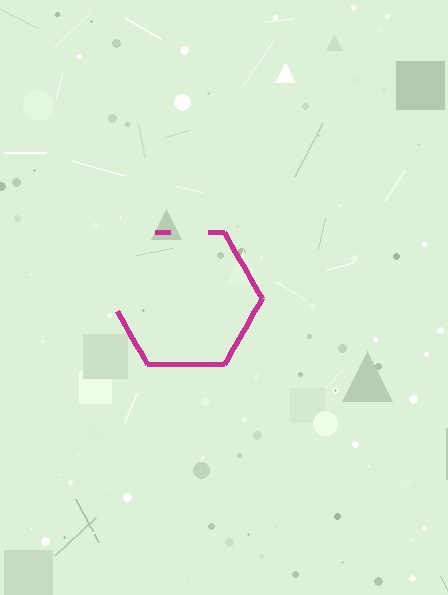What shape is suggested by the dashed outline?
The dashed outline suggests a hexagon.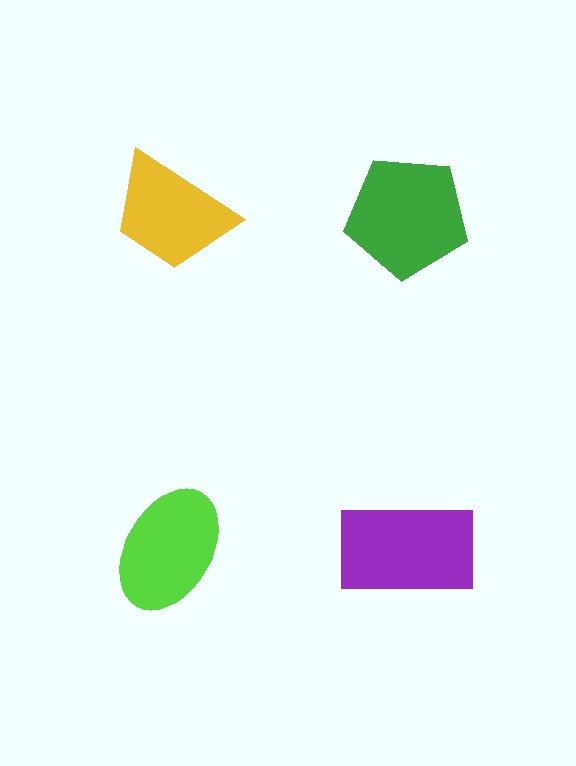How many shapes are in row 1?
2 shapes.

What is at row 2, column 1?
A lime ellipse.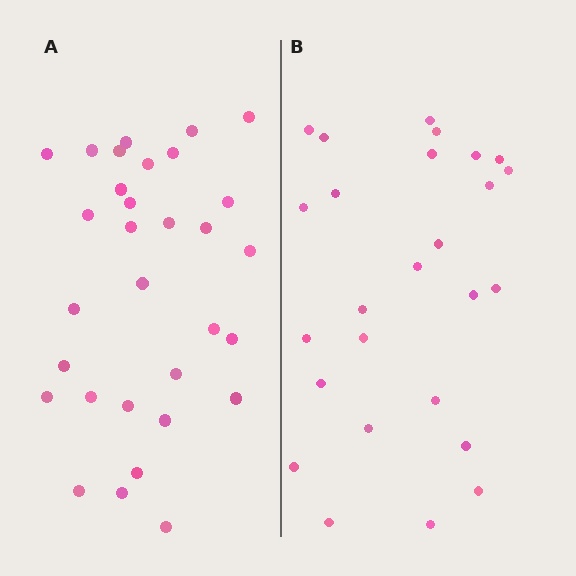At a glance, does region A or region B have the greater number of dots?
Region A (the left region) has more dots.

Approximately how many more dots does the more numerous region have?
Region A has about 5 more dots than region B.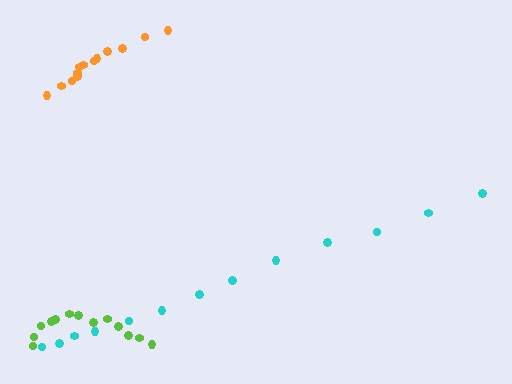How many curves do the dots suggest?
There are 3 distinct paths.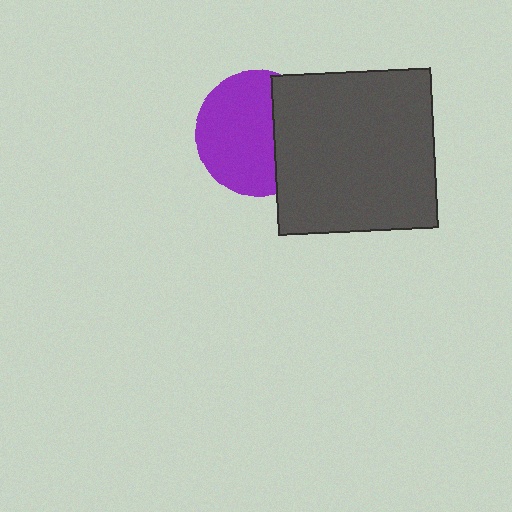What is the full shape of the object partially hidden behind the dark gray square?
The partially hidden object is a purple circle.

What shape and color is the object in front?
The object in front is a dark gray square.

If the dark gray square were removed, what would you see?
You would see the complete purple circle.